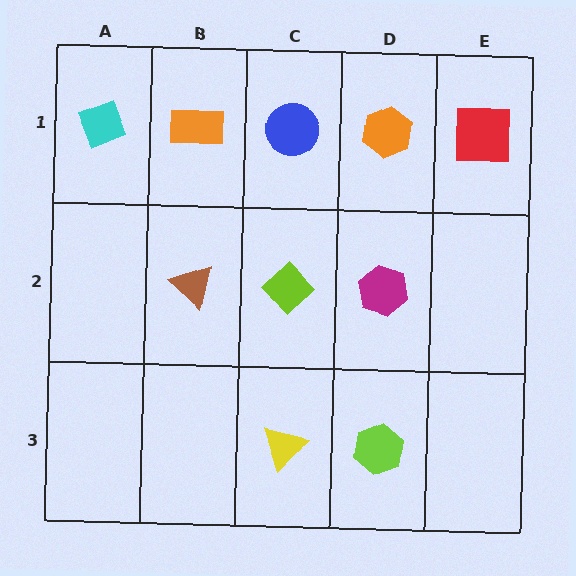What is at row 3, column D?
A lime hexagon.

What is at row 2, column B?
A brown triangle.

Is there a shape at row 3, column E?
No, that cell is empty.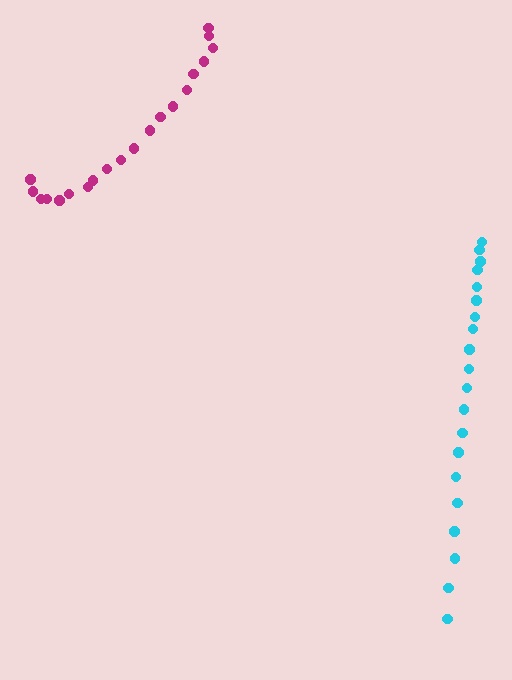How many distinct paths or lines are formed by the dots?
There are 2 distinct paths.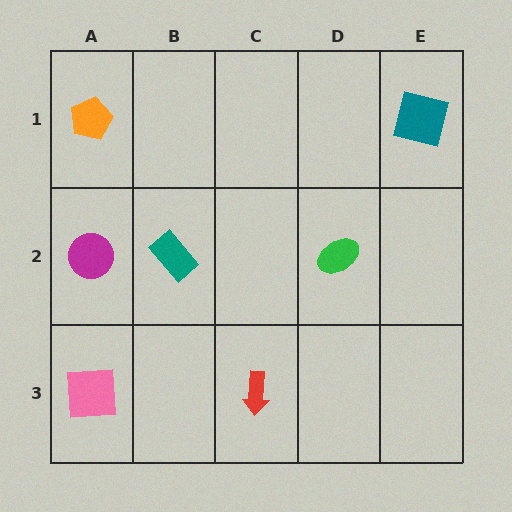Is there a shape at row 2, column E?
No, that cell is empty.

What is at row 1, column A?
An orange pentagon.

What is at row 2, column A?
A magenta circle.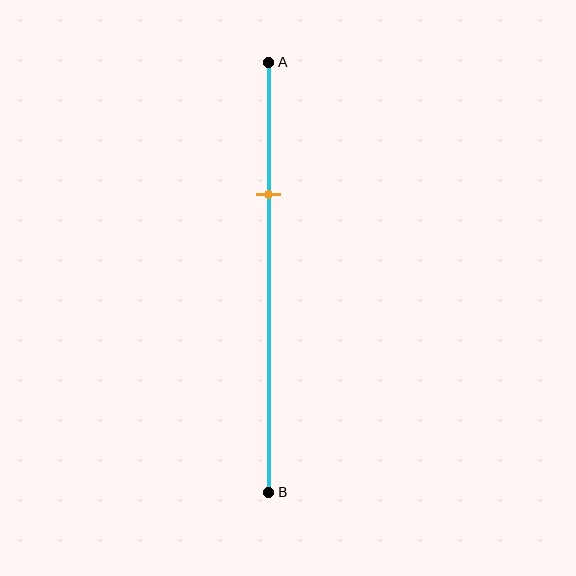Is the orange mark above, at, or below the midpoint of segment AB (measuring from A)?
The orange mark is above the midpoint of segment AB.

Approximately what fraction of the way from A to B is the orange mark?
The orange mark is approximately 30% of the way from A to B.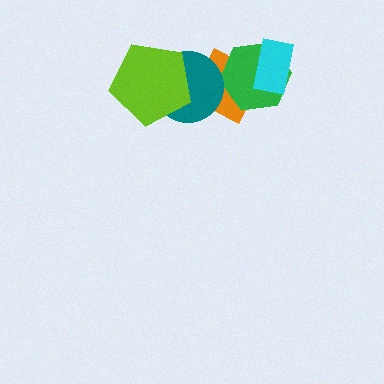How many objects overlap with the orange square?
2 objects overlap with the orange square.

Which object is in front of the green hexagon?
The cyan rectangle is in front of the green hexagon.